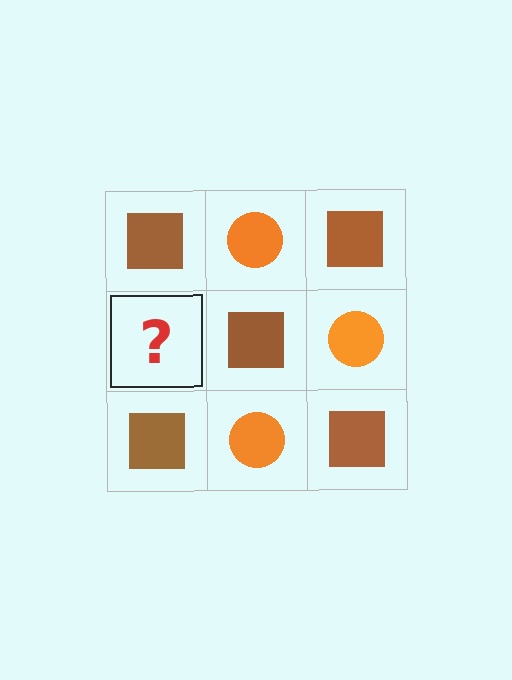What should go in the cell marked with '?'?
The missing cell should contain an orange circle.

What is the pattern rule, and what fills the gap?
The rule is that it alternates brown square and orange circle in a checkerboard pattern. The gap should be filled with an orange circle.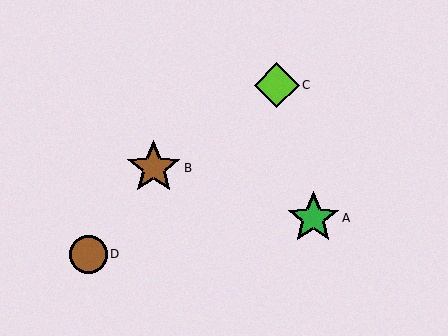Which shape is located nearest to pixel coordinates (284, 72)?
The lime diamond (labeled C) at (277, 85) is nearest to that location.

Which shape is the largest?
The brown star (labeled B) is the largest.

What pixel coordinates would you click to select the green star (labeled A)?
Click at (313, 218) to select the green star A.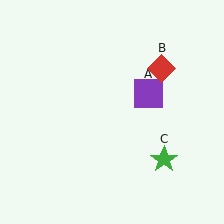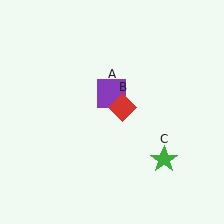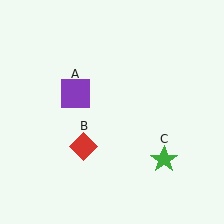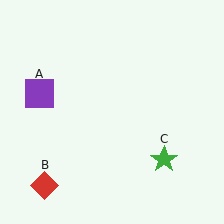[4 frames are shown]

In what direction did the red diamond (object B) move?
The red diamond (object B) moved down and to the left.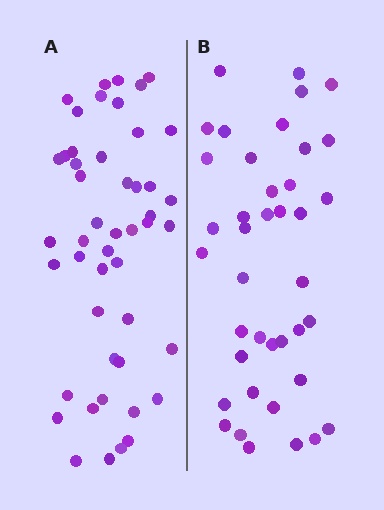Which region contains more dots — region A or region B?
Region A (the left region) has more dots.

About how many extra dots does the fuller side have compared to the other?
Region A has roughly 8 or so more dots than region B.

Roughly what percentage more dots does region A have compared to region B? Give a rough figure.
About 20% more.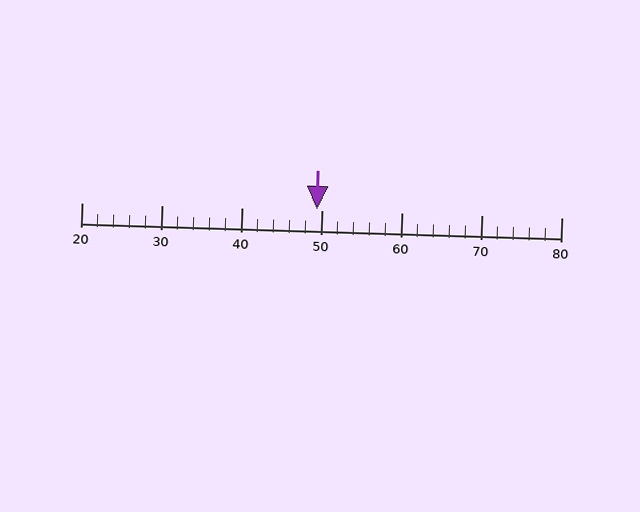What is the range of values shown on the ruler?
The ruler shows values from 20 to 80.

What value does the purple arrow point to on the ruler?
The purple arrow points to approximately 49.